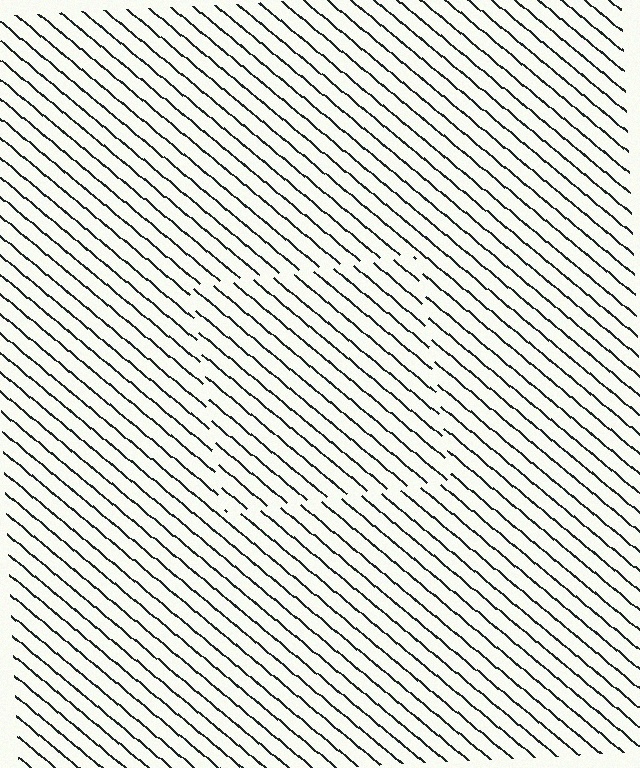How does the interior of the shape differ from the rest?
The interior of the shape contains the same grating, shifted by half a period — the contour is defined by the phase discontinuity where line-ends from the inner and outer gratings abut.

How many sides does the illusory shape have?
4 sides — the line-ends trace a square.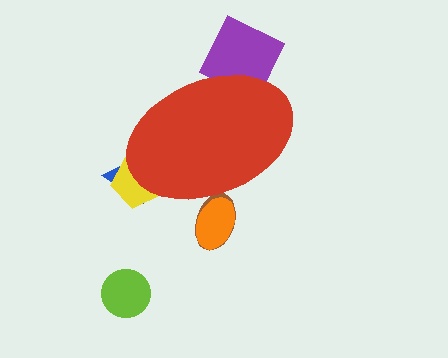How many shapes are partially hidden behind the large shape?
5 shapes are partially hidden.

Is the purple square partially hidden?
Yes, the purple square is partially hidden behind the red ellipse.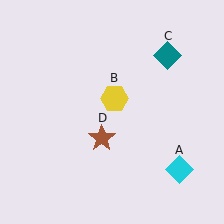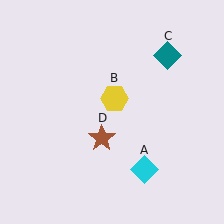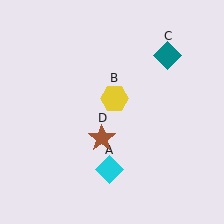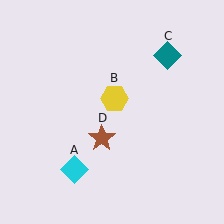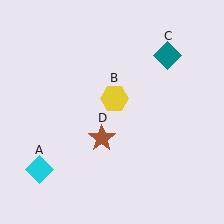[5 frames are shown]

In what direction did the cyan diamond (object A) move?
The cyan diamond (object A) moved left.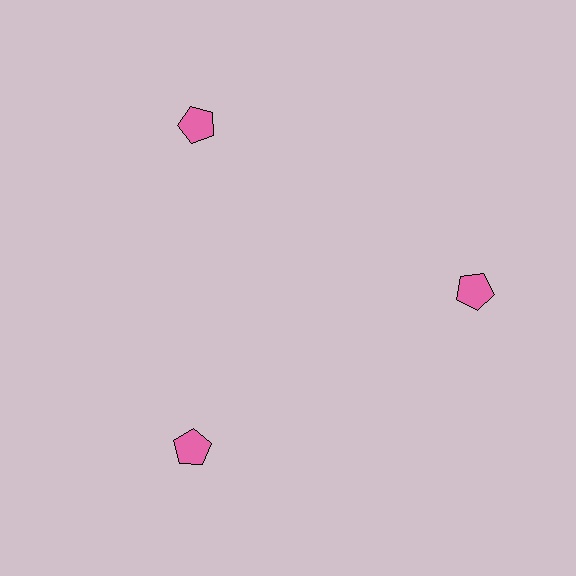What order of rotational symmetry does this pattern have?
This pattern has 3-fold rotational symmetry.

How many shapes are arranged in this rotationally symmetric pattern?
There are 3 shapes, arranged in 3 groups of 1.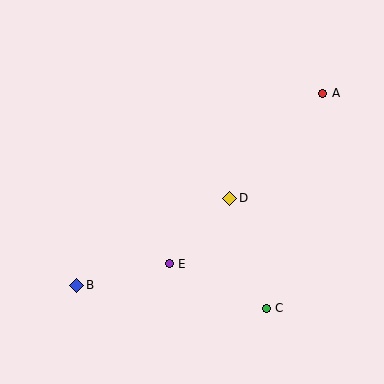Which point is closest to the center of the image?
Point D at (230, 198) is closest to the center.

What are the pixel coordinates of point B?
Point B is at (77, 285).